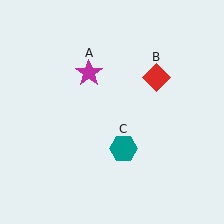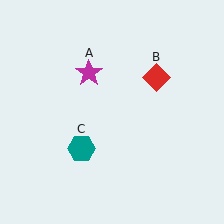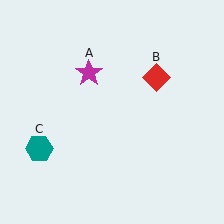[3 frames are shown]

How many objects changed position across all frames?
1 object changed position: teal hexagon (object C).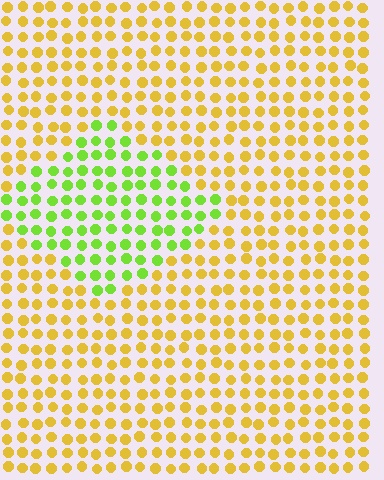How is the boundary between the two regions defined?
The boundary is defined purely by a slight shift in hue (about 51 degrees). Spacing, size, and orientation are identical on both sides.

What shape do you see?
I see a diamond.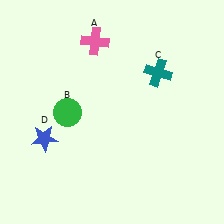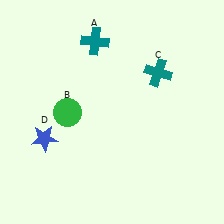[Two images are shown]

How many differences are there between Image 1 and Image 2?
There is 1 difference between the two images.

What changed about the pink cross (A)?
In Image 1, A is pink. In Image 2, it changed to teal.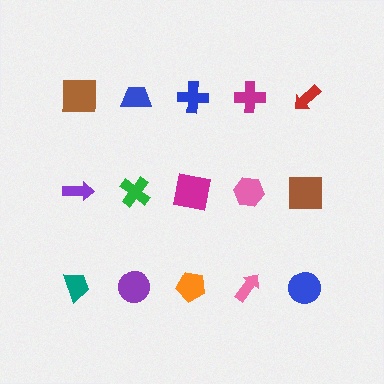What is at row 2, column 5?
A brown square.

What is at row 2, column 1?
A purple arrow.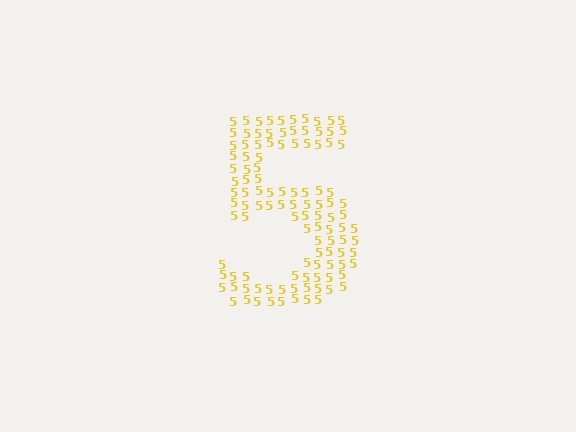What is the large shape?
The large shape is the digit 5.